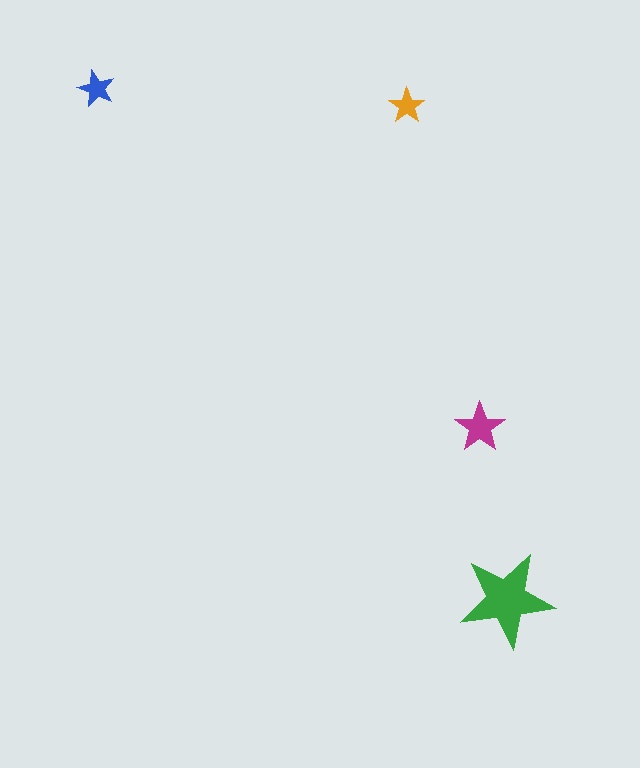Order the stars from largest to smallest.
the green one, the magenta one, the blue one, the orange one.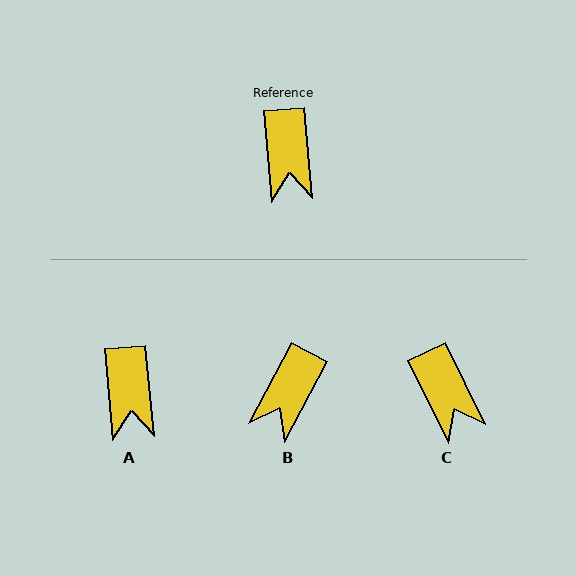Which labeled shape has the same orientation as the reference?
A.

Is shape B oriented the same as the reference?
No, it is off by about 33 degrees.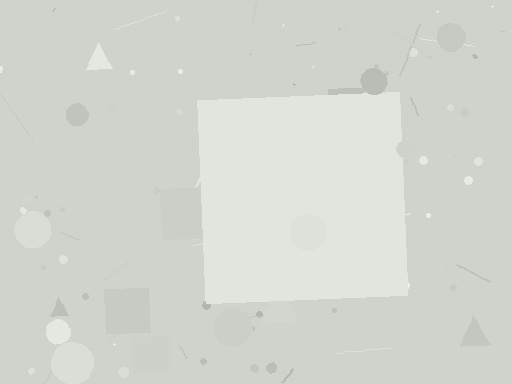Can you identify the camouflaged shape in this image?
The camouflaged shape is a square.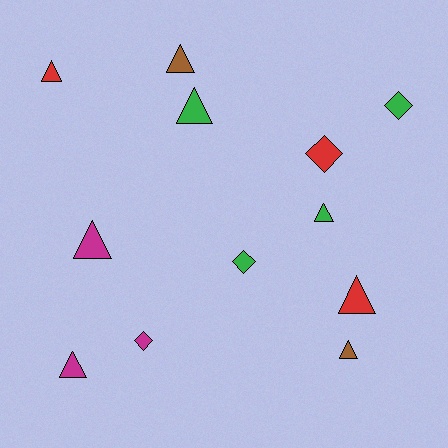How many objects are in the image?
There are 12 objects.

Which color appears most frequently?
Green, with 4 objects.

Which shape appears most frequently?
Triangle, with 8 objects.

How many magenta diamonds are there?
There is 1 magenta diamond.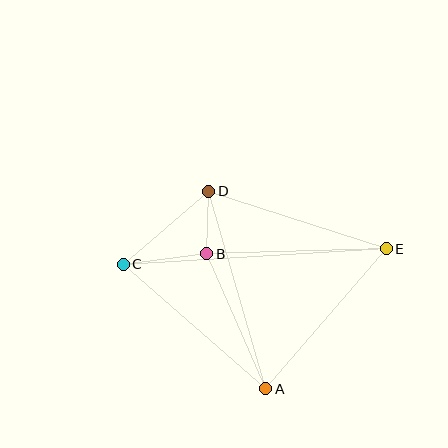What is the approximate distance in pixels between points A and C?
The distance between A and C is approximately 189 pixels.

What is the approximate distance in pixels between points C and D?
The distance between C and D is approximately 113 pixels.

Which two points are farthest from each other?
Points C and E are farthest from each other.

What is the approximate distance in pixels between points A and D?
The distance between A and D is approximately 206 pixels.